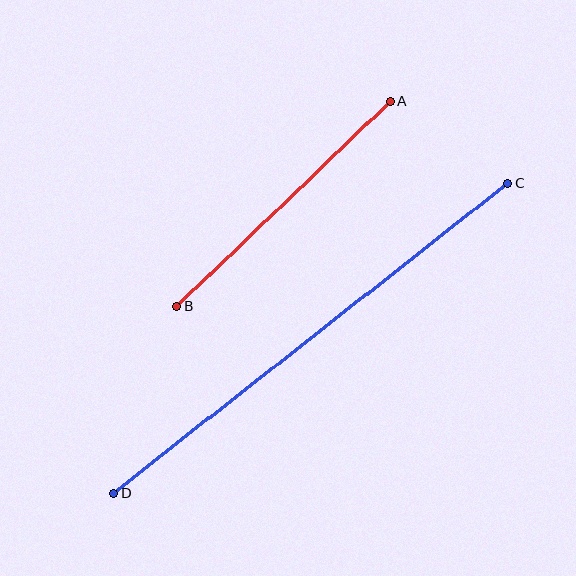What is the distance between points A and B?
The distance is approximately 296 pixels.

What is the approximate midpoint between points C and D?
The midpoint is at approximately (310, 338) pixels.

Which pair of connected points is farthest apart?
Points C and D are farthest apart.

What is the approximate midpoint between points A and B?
The midpoint is at approximately (284, 204) pixels.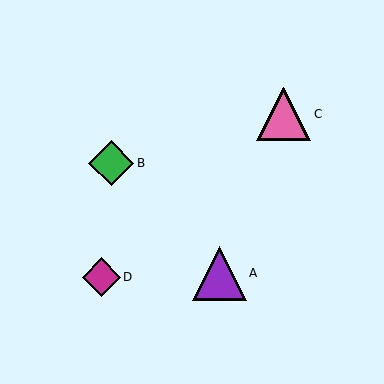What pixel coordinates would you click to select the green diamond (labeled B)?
Click at (111, 163) to select the green diamond B.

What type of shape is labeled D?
Shape D is a magenta diamond.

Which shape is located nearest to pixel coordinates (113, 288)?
The magenta diamond (labeled D) at (101, 277) is nearest to that location.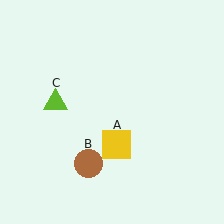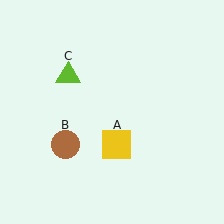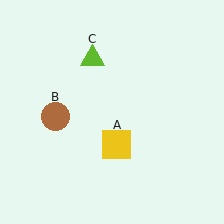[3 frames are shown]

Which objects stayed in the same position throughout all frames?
Yellow square (object A) remained stationary.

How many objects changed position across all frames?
2 objects changed position: brown circle (object B), lime triangle (object C).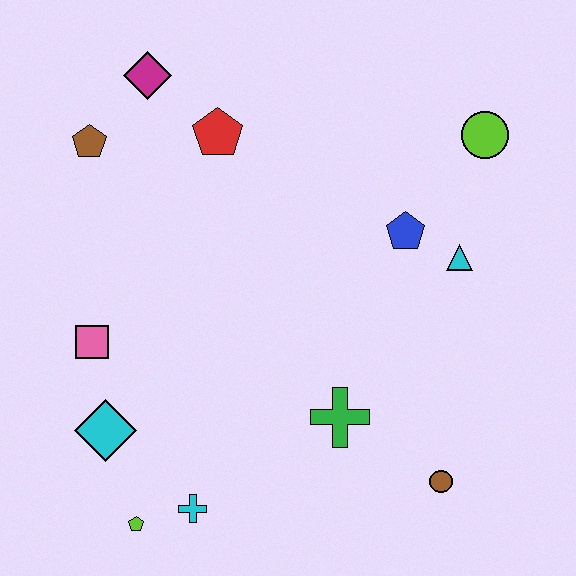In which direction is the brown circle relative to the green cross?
The brown circle is to the right of the green cross.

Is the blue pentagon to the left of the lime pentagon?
No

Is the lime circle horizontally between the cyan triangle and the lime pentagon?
No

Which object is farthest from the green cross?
The magenta diamond is farthest from the green cross.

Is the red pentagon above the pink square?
Yes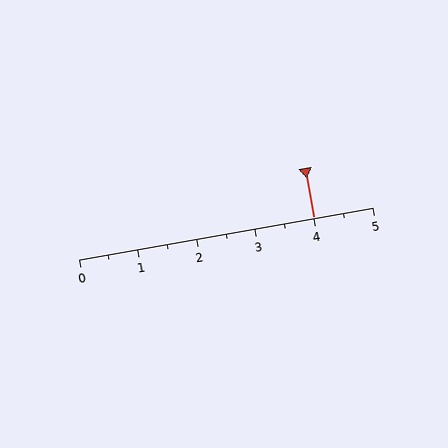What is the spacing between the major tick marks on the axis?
The major ticks are spaced 1 apart.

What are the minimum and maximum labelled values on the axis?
The axis runs from 0 to 5.